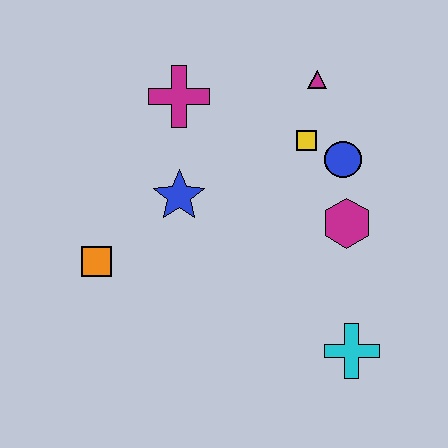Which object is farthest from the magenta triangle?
The orange square is farthest from the magenta triangle.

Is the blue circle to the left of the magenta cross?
No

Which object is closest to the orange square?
The blue star is closest to the orange square.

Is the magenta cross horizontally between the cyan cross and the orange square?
Yes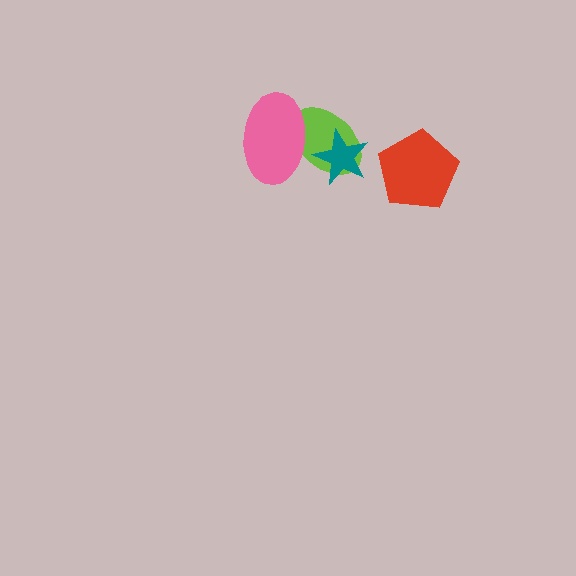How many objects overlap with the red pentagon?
0 objects overlap with the red pentagon.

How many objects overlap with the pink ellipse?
1 object overlaps with the pink ellipse.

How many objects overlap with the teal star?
1 object overlaps with the teal star.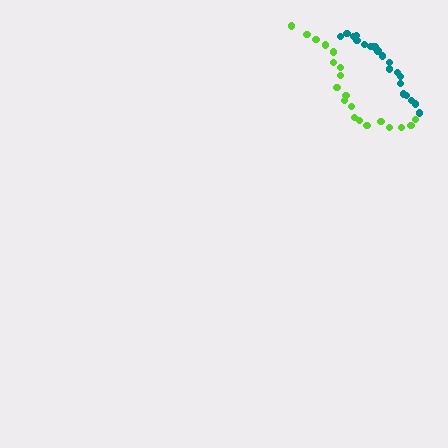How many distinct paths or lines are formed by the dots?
There are 2 distinct paths.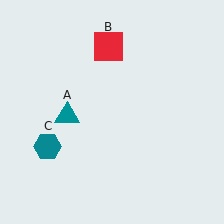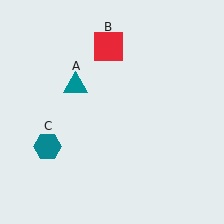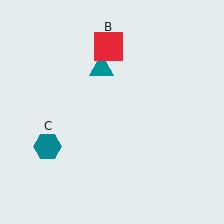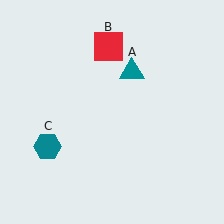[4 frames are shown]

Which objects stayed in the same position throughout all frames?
Red square (object B) and teal hexagon (object C) remained stationary.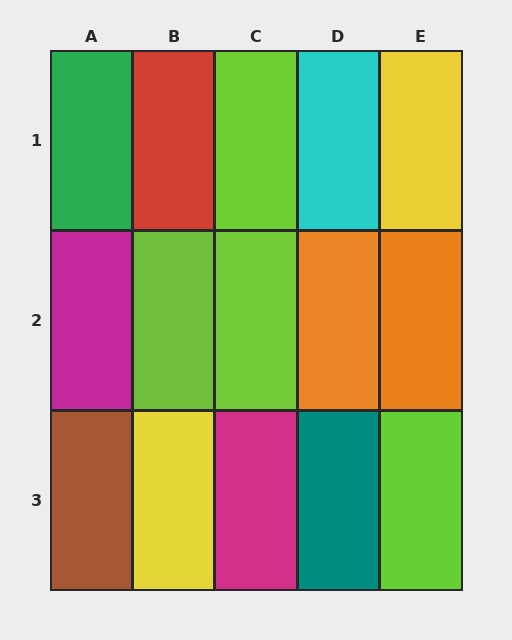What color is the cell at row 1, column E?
Yellow.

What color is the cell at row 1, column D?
Cyan.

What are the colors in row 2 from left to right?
Magenta, lime, lime, orange, orange.